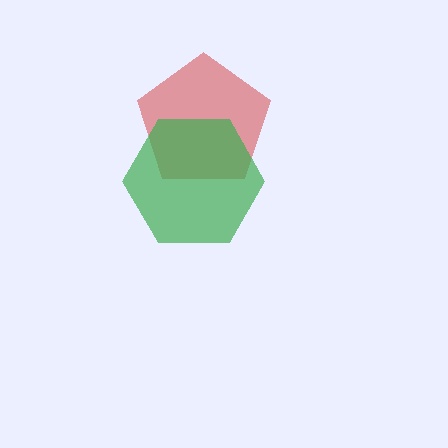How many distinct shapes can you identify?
There are 2 distinct shapes: a red pentagon, a green hexagon.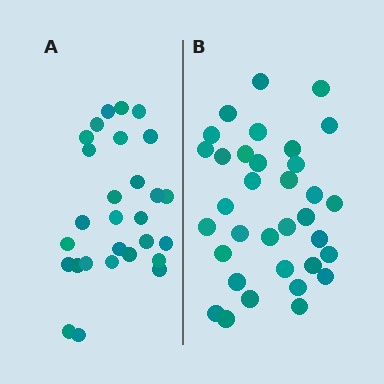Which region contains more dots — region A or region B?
Region B (the right region) has more dots.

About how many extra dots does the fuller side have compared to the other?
Region B has about 6 more dots than region A.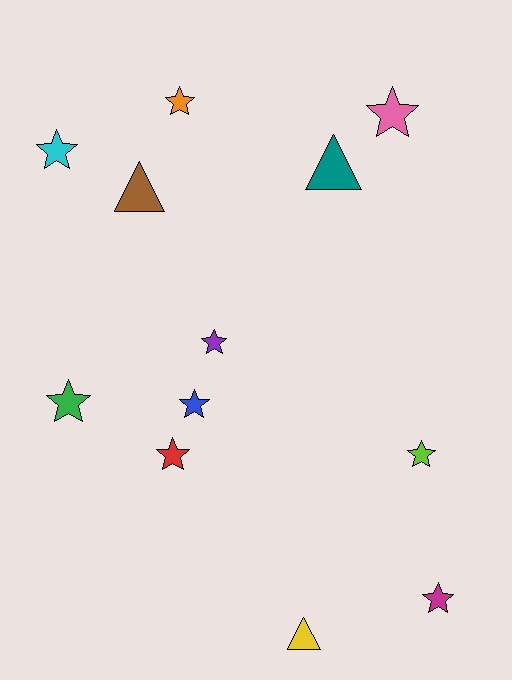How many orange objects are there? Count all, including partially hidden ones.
There is 1 orange object.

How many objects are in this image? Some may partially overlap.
There are 12 objects.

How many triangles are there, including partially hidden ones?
There are 3 triangles.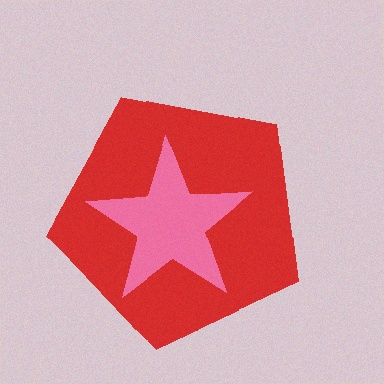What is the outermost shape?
The red pentagon.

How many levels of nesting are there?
2.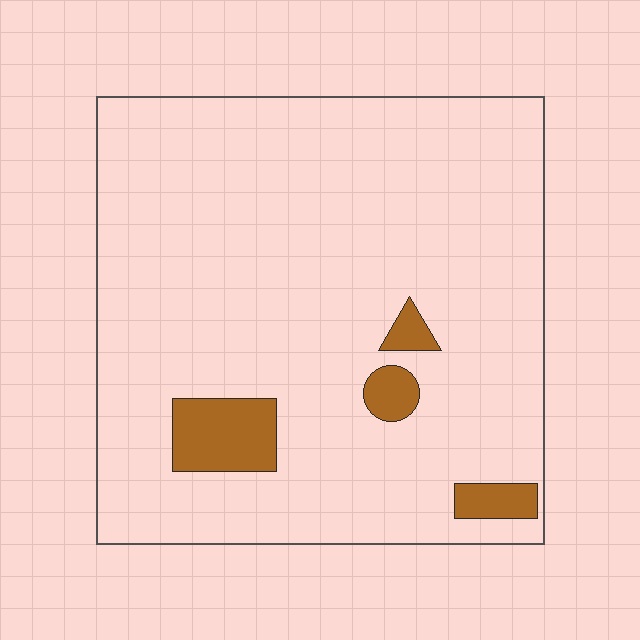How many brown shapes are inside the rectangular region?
4.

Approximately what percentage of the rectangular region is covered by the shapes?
Approximately 10%.